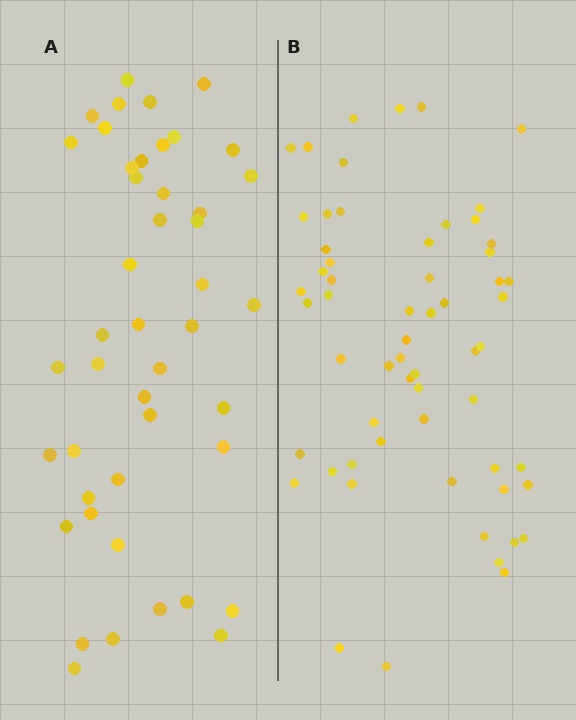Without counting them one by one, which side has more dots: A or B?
Region B (the right region) has more dots.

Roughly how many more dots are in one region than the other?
Region B has approximately 15 more dots than region A.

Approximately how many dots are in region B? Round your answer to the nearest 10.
About 60 dots.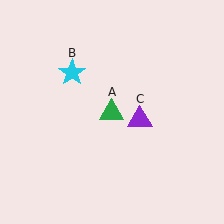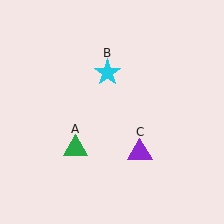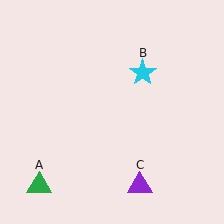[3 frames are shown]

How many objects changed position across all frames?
3 objects changed position: green triangle (object A), cyan star (object B), purple triangle (object C).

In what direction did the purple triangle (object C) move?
The purple triangle (object C) moved down.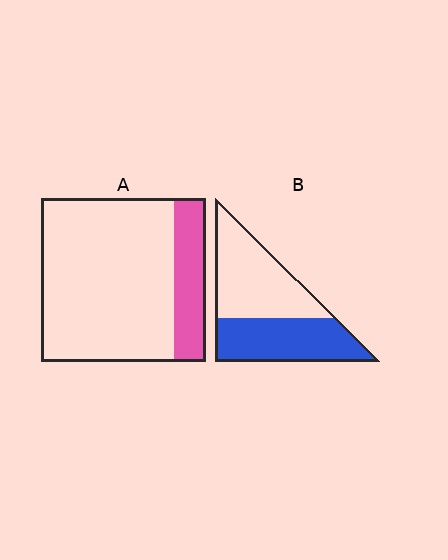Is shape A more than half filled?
No.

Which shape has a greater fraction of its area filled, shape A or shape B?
Shape B.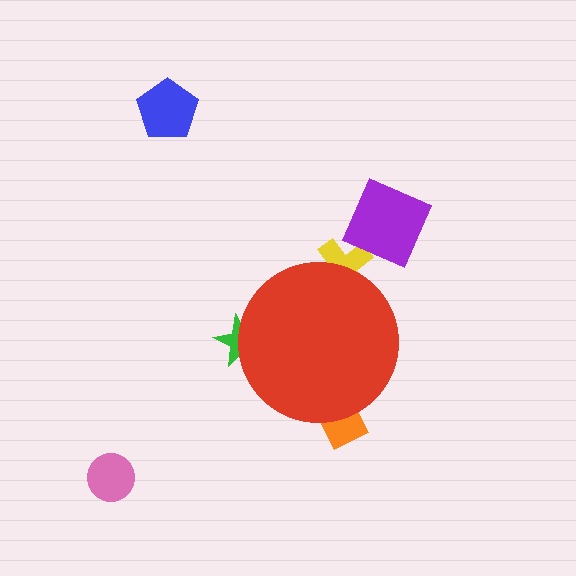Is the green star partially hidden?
Yes, the green star is partially hidden behind the red circle.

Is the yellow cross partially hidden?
Yes, the yellow cross is partially hidden behind the red circle.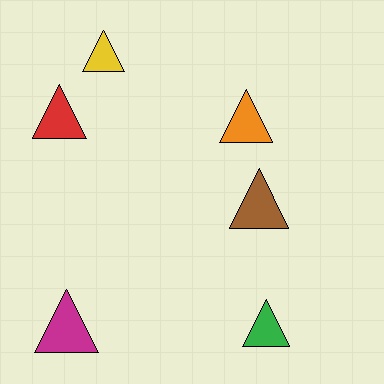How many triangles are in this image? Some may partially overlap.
There are 6 triangles.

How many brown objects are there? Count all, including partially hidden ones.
There is 1 brown object.